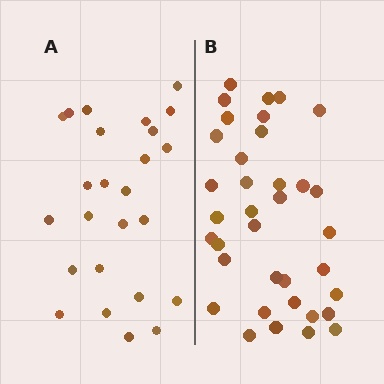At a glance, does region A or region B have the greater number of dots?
Region B (the right region) has more dots.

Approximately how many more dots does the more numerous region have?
Region B has roughly 12 or so more dots than region A.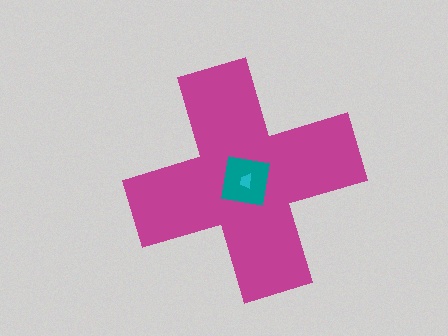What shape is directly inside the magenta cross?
The teal square.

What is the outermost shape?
The magenta cross.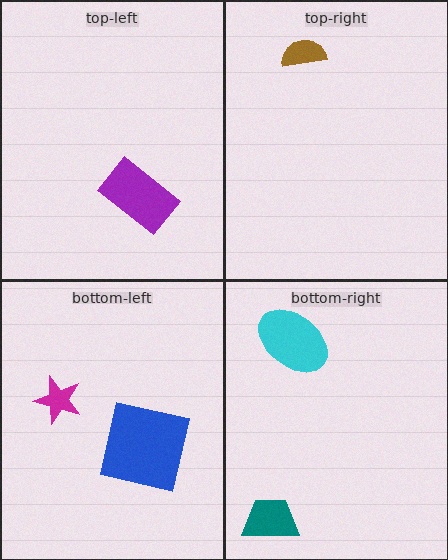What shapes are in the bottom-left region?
The blue square, the magenta star.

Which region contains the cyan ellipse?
The bottom-right region.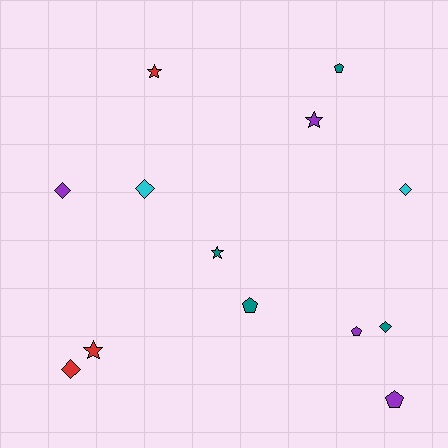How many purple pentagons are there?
There are 2 purple pentagons.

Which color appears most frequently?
Teal, with 4 objects.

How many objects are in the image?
There are 13 objects.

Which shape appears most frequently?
Diamond, with 5 objects.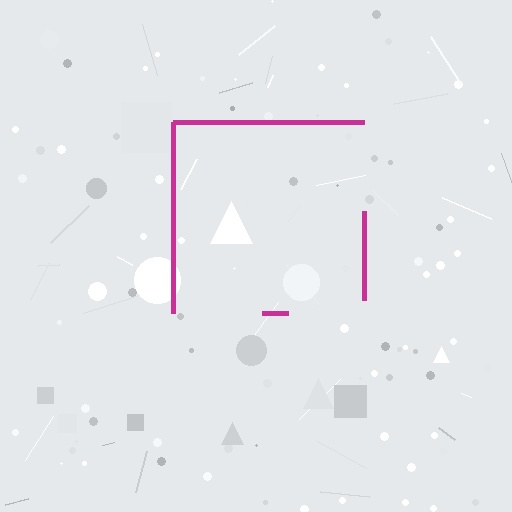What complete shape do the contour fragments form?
The contour fragments form a square.